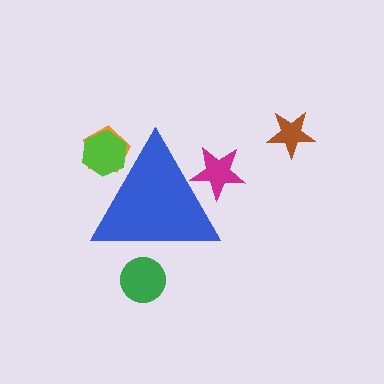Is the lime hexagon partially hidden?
Yes, the lime hexagon is partially hidden behind the blue triangle.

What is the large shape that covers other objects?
A blue triangle.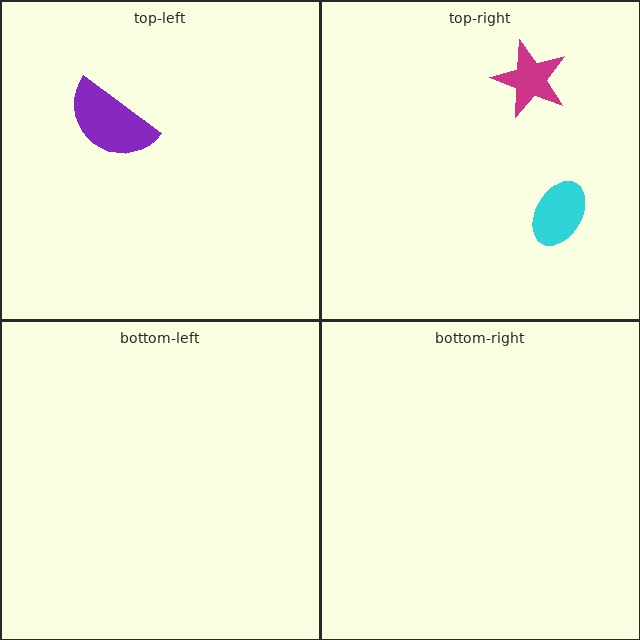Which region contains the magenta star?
The top-right region.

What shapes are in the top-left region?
The purple semicircle.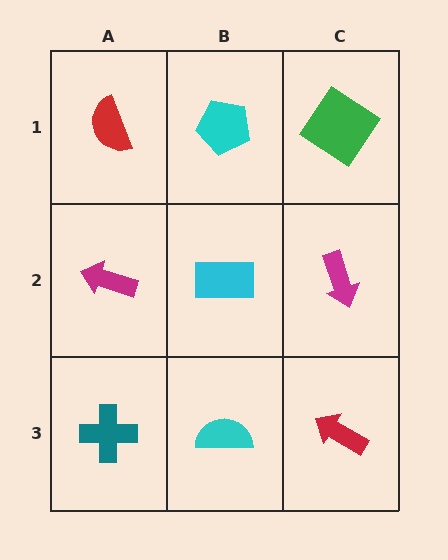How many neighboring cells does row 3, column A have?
2.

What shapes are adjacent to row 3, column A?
A magenta arrow (row 2, column A), a cyan semicircle (row 3, column B).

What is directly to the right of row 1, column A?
A cyan pentagon.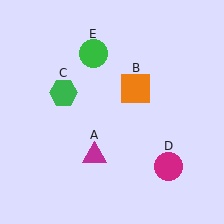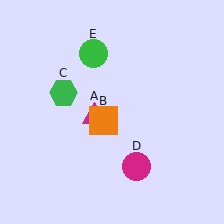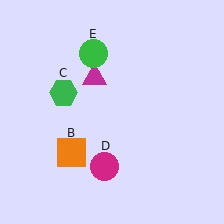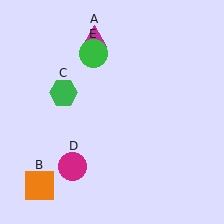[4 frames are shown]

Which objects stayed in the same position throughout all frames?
Green hexagon (object C) and green circle (object E) remained stationary.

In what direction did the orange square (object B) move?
The orange square (object B) moved down and to the left.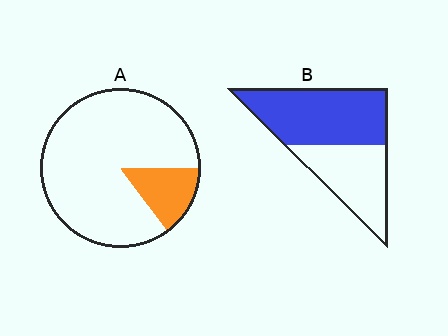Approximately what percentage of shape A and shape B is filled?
A is approximately 15% and B is approximately 60%.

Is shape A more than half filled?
No.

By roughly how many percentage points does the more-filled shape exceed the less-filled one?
By roughly 45 percentage points (B over A).